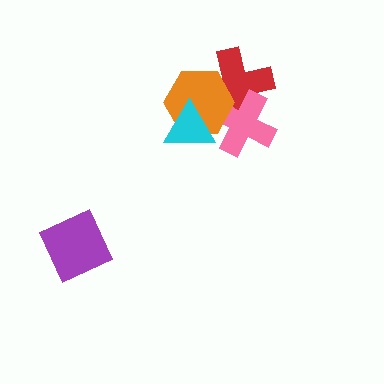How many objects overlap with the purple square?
0 objects overlap with the purple square.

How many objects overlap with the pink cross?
3 objects overlap with the pink cross.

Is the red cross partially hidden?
Yes, it is partially covered by another shape.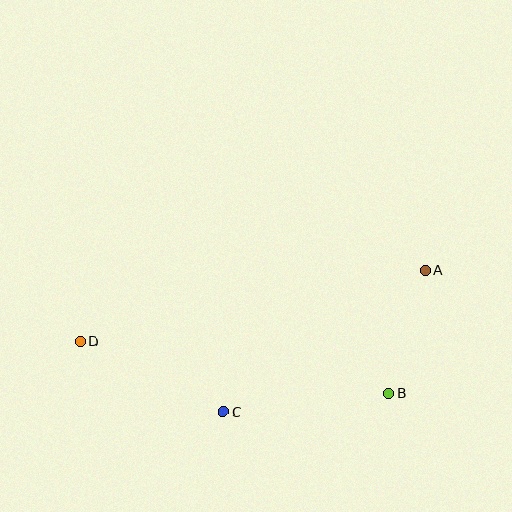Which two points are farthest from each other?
Points A and D are farthest from each other.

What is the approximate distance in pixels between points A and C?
The distance between A and C is approximately 246 pixels.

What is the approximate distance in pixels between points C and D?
The distance between C and D is approximately 159 pixels.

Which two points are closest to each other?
Points A and B are closest to each other.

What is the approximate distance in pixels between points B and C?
The distance between B and C is approximately 167 pixels.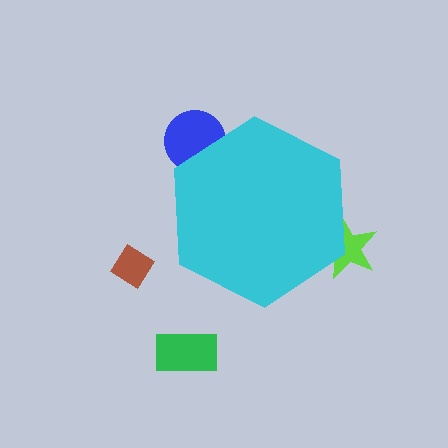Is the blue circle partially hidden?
Yes, the blue circle is partially hidden behind the cyan hexagon.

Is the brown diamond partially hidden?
No, the brown diamond is fully visible.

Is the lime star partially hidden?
Yes, the lime star is partially hidden behind the cyan hexagon.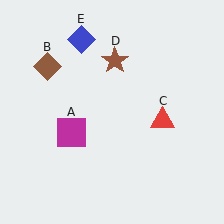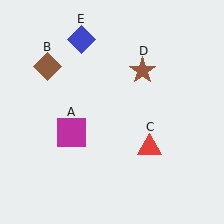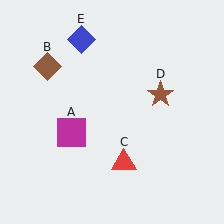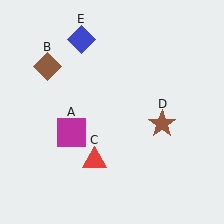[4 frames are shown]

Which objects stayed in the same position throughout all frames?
Magenta square (object A) and brown diamond (object B) and blue diamond (object E) remained stationary.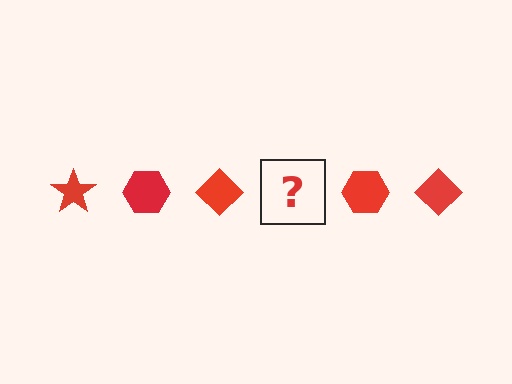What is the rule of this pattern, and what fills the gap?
The rule is that the pattern cycles through star, hexagon, diamond shapes in red. The gap should be filled with a red star.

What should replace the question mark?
The question mark should be replaced with a red star.